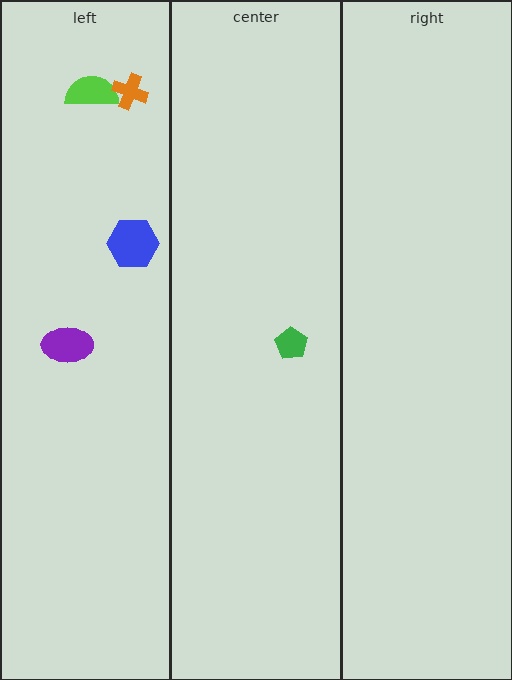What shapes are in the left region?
The purple ellipse, the lime semicircle, the blue hexagon, the orange cross.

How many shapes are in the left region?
4.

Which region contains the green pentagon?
The center region.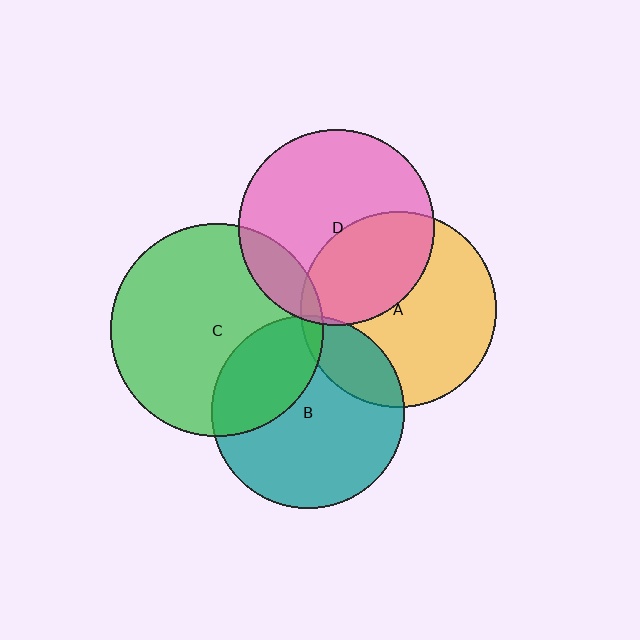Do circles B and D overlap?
Yes.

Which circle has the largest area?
Circle C (green).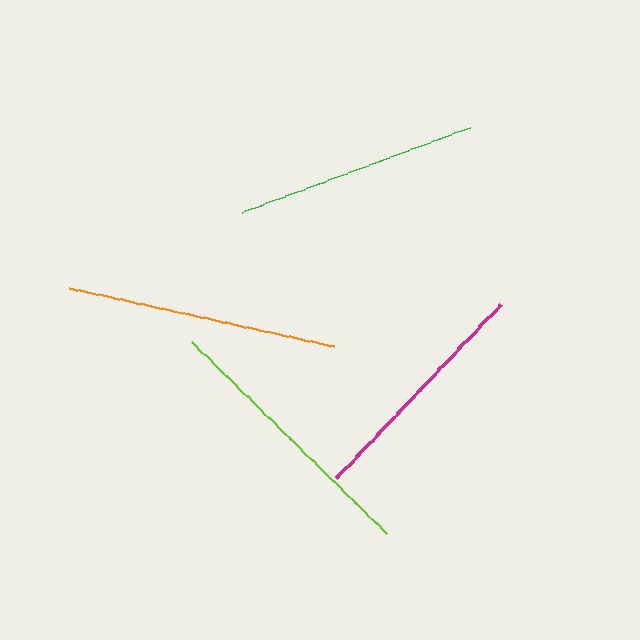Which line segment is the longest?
The lime line is the longest at approximately 275 pixels.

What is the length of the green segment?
The green segment is approximately 243 pixels long.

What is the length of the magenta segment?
The magenta segment is approximately 240 pixels long.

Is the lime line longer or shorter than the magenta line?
The lime line is longer than the magenta line.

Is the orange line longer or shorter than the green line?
The orange line is longer than the green line.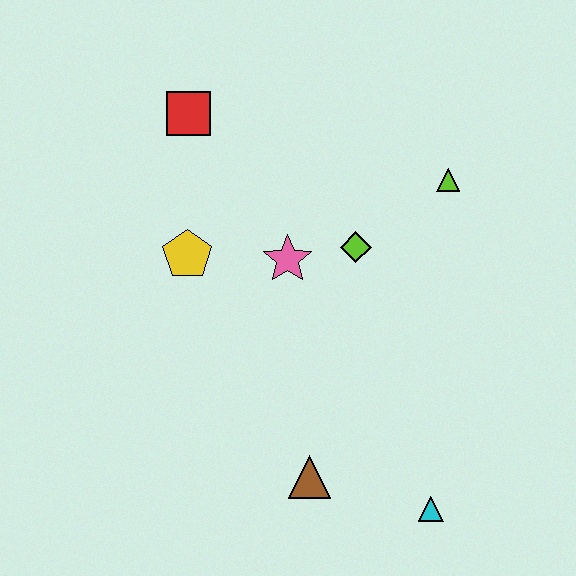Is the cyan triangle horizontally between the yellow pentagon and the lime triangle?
Yes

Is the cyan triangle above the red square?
No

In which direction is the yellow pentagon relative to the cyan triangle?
The yellow pentagon is above the cyan triangle.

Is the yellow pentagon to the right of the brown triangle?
No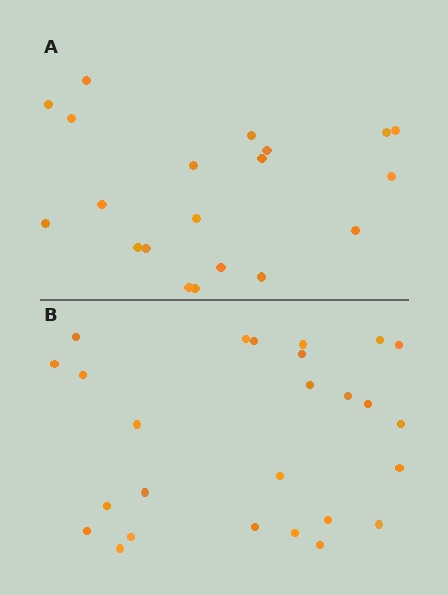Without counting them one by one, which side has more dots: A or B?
Region B (the bottom region) has more dots.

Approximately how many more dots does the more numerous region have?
Region B has about 6 more dots than region A.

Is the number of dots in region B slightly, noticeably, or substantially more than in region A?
Region B has noticeably more, but not dramatically so. The ratio is roughly 1.3 to 1.